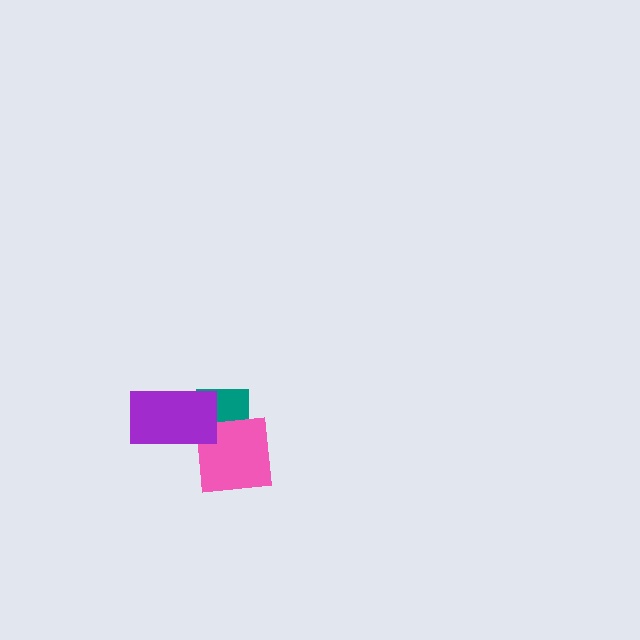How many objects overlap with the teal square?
2 objects overlap with the teal square.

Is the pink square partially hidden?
Yes, it is partially covered by another shape.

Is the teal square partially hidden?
Yes, it is partially covered by another shape.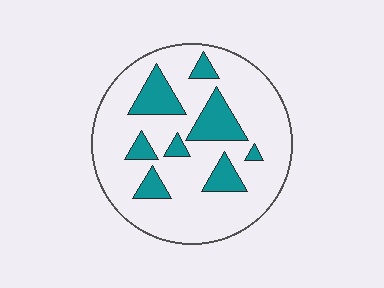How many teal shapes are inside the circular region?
8.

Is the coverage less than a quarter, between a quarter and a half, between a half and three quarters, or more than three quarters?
Less than a quarter.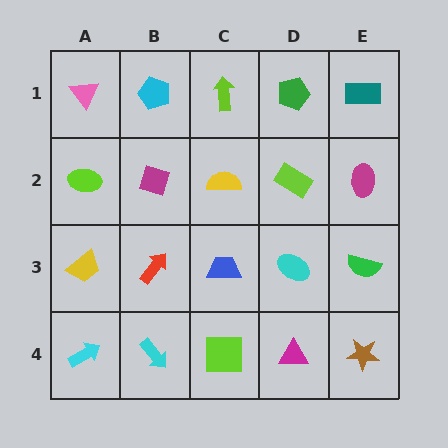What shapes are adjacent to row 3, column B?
A magenta diamond (row 2, column B), a cyan arrow (row 4, column B), a yellow trapezoid (row 3, column A), a blue trapezoid (row 3, column C).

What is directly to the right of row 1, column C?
A green pentagon.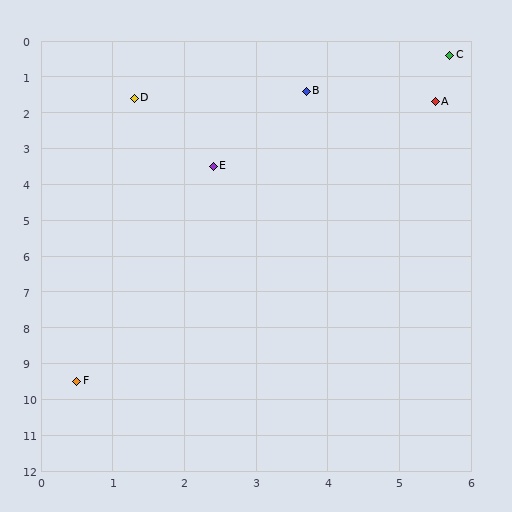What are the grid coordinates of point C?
Point C is at approximately (5.7, 0.4).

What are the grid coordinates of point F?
Point F is at approximately (0.5, 9.5).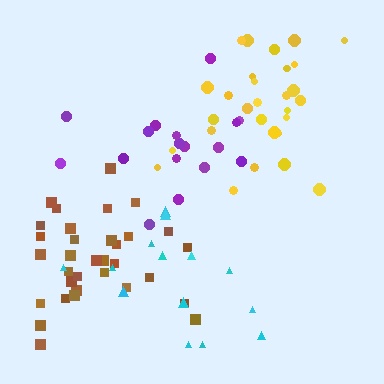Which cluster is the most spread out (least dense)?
Cyan.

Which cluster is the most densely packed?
Brown.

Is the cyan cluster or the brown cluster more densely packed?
Brown.